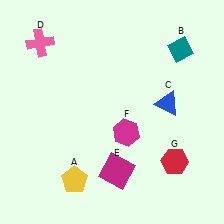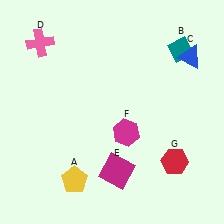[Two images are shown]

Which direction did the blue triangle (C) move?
The blue triangle (C) moved up.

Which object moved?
The blue triangle (C) moved up.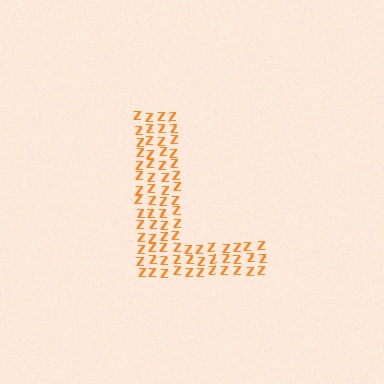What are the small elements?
The small elements are letter Z's.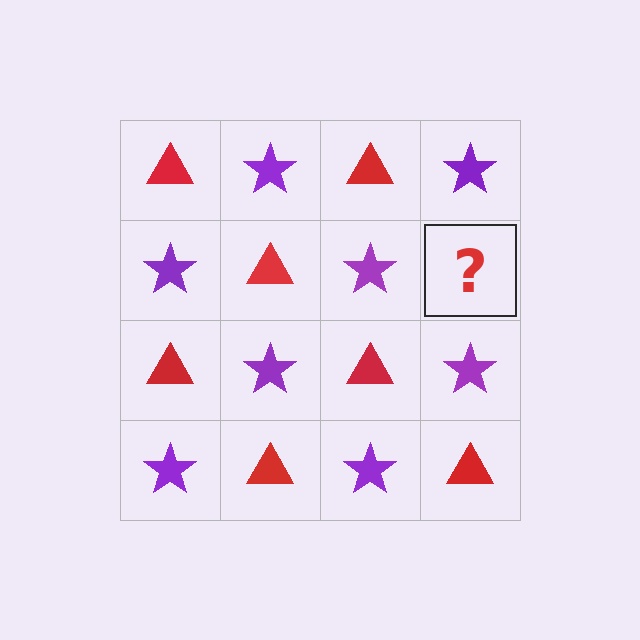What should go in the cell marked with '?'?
The missing cell should contain a red triangle.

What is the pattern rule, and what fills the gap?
The rule is that it alternates red triangle and purple star in a checkerboard pattern. The gap should be filled with a red triangle.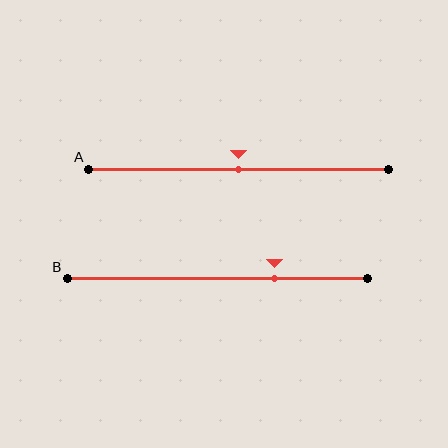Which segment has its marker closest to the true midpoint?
Segment A has its marker closest to the true midpoint.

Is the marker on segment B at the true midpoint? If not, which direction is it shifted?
No, the marker on segment B is shifted to the right by about 19% of the segment length.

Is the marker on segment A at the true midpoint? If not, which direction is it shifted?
Yes, the marker on segment A is at the true midpoint.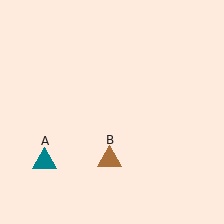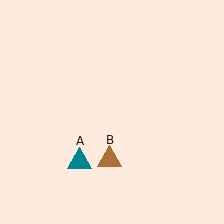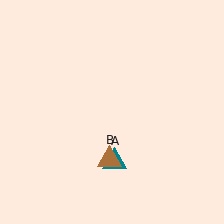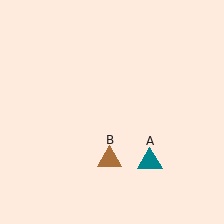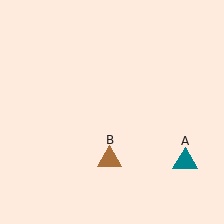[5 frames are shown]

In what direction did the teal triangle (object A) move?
The teal triangle (object A) moved right.